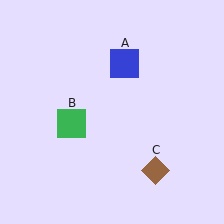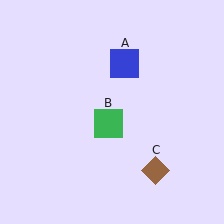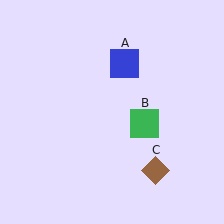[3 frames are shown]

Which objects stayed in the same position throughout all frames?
Blue square (object A) and brown diamond (object C) remained stationary.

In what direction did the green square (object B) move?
The green square (object B) moved right.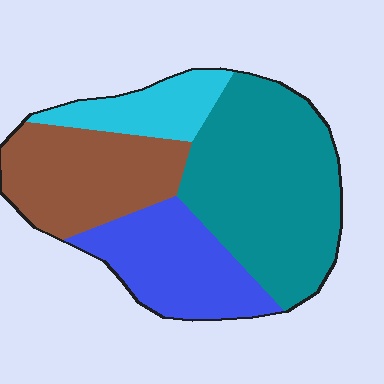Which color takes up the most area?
Teal, at roughly 40%.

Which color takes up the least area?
Cyan, at roughly 10%.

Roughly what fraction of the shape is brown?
Brown covers 25% of the shape.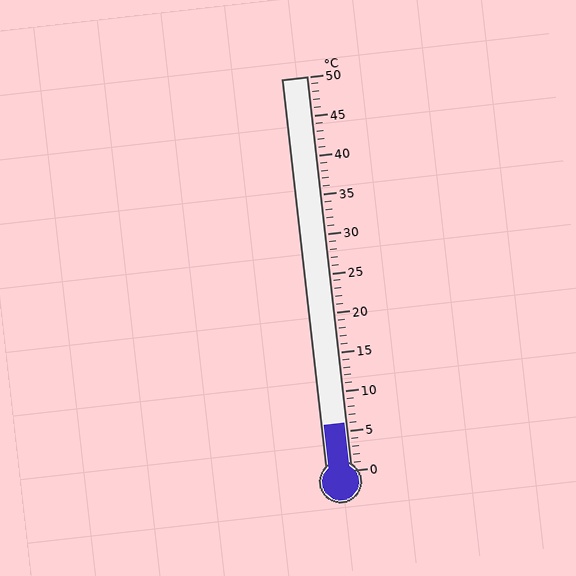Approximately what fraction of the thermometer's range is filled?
The thermometer is filled to approximately 10% of its range.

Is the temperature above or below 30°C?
The temperature is below 30°C.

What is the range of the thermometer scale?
The thermometer scale ranges from 0°C to 50°C.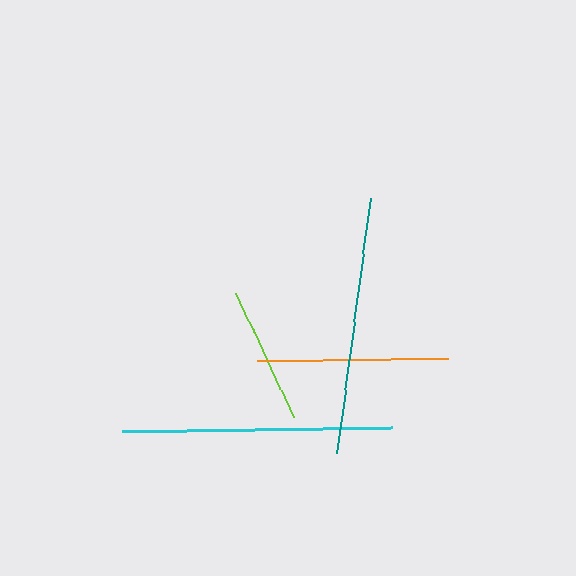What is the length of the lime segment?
The lime segment is approximately 137 pixels long.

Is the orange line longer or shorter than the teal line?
The teal line is longer than the orange line.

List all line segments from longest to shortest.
From longest to shortest: cyan, teal, orange, lime.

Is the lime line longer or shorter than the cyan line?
The cyan line is longer than the lime line.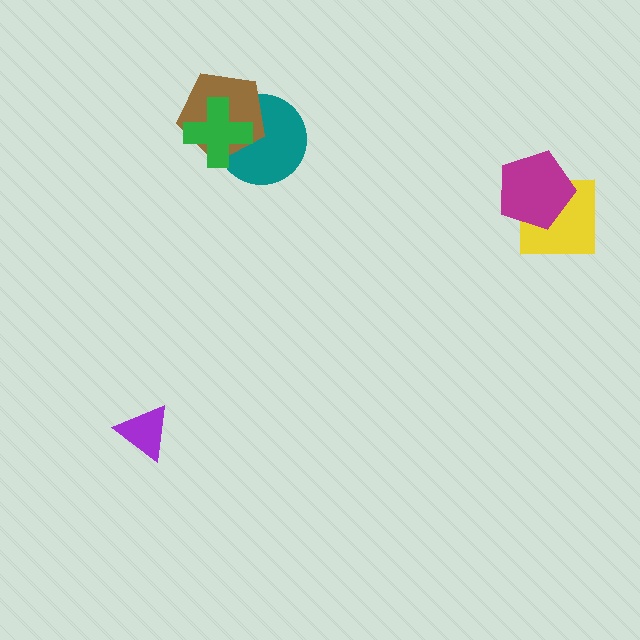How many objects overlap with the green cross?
2 objects overlap with the green cross.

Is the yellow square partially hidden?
Yes, it is partially covered by another shape.